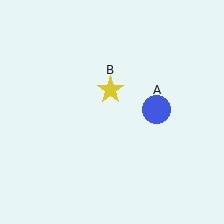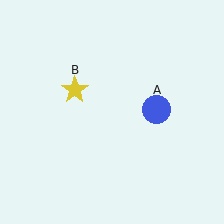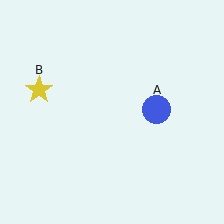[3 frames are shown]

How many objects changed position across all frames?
1 object changed position: yellow star (object B).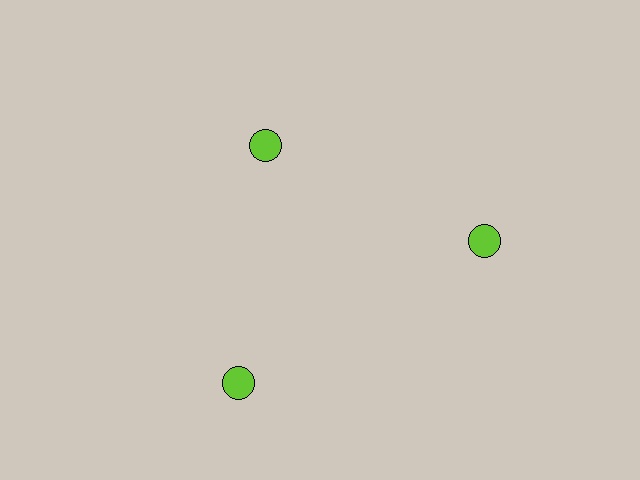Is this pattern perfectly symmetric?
No. The 3 lime circles are arranged in a ring, but one element near the 11 o'clock position is pulled inward toward the center, breaking the 3-fold rotational symmetry.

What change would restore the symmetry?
The symmetry would be restored by moving it outward, back onto the ring so that all 3 circles sit at equal angles and equal distance from the center.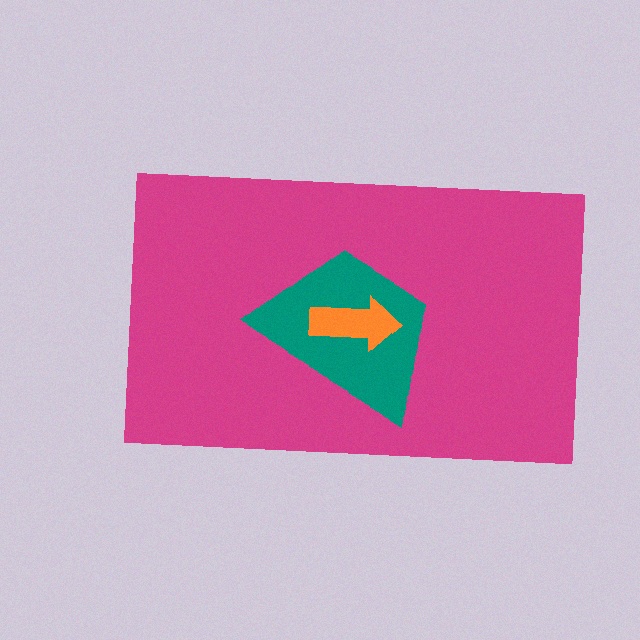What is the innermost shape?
The orange arrow.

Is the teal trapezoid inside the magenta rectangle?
Yes.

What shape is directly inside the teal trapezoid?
The orange arrow.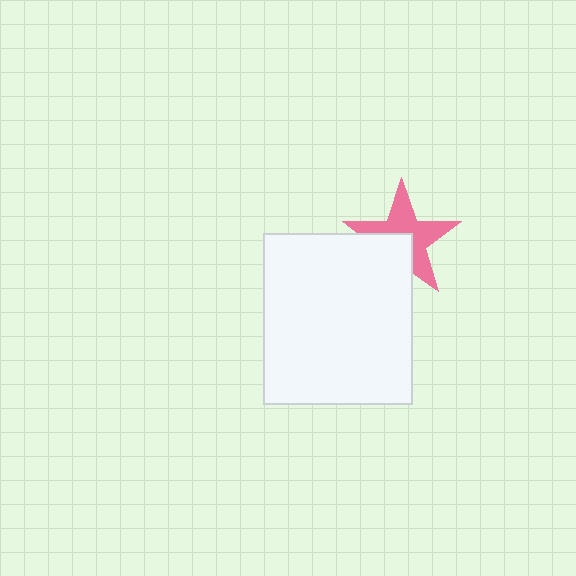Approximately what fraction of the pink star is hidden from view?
Roughly 39% of the pink star is hidden behind the white rectangle.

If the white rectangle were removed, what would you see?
You would see the complete pink star.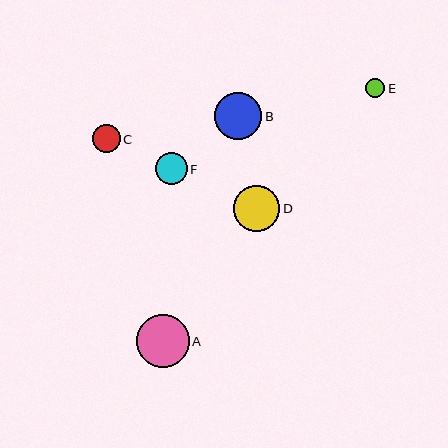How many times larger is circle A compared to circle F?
Circle A is approximately 1.7 times the size of circle F.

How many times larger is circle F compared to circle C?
Circle F is approximately 1.1 times the size of circle C.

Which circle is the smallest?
Circle E is the smallest with a size of approximately 19 pixels.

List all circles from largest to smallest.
From largest to smallest: A, B, D, F, C, E.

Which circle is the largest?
Circle A is the largest with a size of approximately 53 pixels.